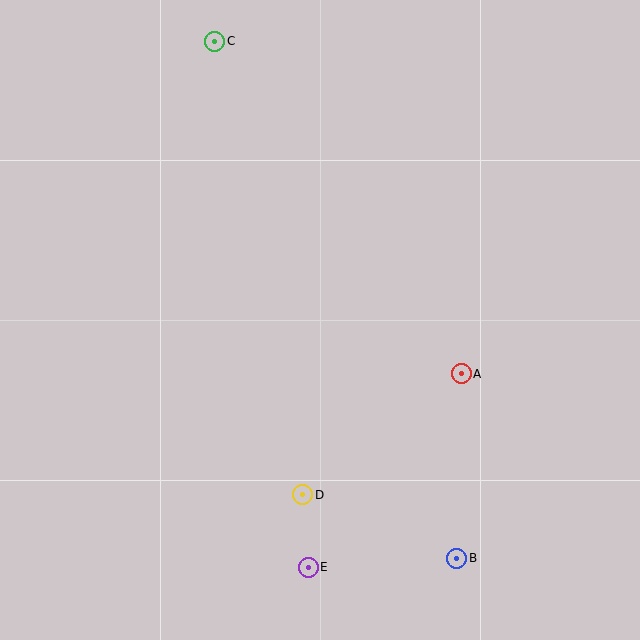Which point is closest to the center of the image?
Point A at (461, 374) is closest to the center.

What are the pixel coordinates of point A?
Point A is at (461, 374).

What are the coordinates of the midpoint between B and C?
The midpoint between B and C is at (336, 300).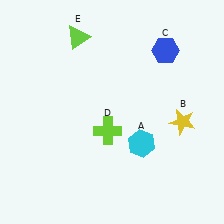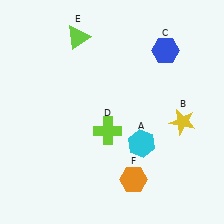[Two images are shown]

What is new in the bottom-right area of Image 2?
An orange hexagon (F) was added in the bottom-right area of Image 2.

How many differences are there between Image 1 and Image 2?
There is 1 difference between the two images.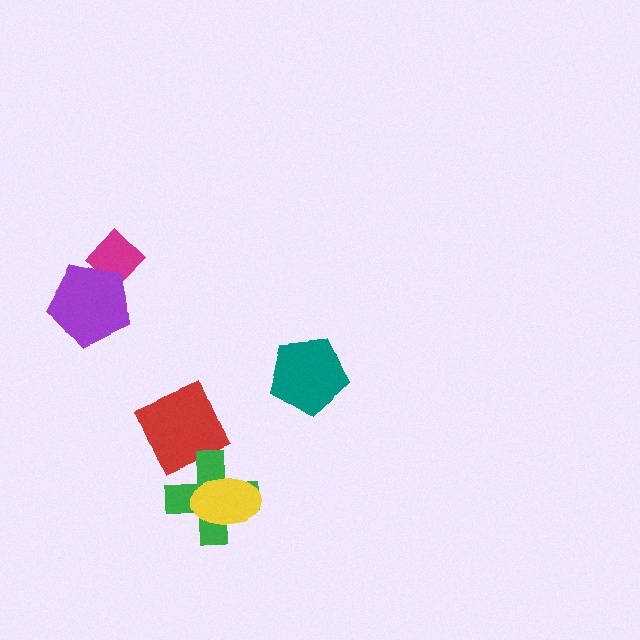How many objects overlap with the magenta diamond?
1 object overlaps with the magenta diamond.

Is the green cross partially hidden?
Yes, it is partially covered by another shape.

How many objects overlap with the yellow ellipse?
1 object overlaps with the yellow ellipse.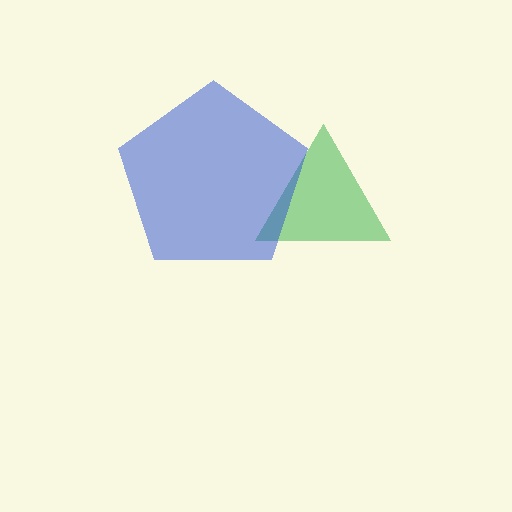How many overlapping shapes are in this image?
There are 2 overlapping shapes in the image.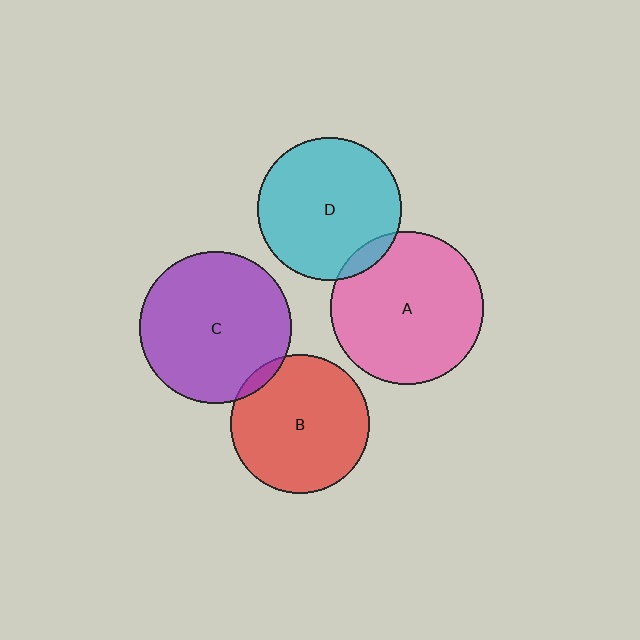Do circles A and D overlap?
Yes.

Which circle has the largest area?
Circle A (pink).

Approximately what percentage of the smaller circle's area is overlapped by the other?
Approximately 5%.